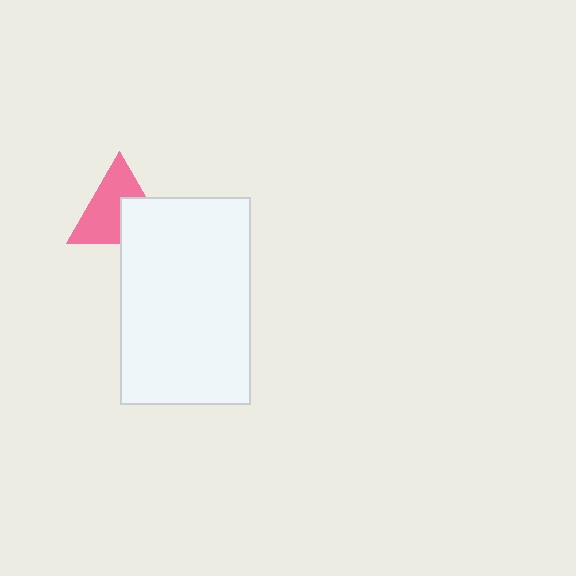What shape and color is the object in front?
The object in front is a white rectangle.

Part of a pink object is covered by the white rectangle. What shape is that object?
It is a triangle.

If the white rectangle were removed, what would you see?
You would see the complete pink triangle.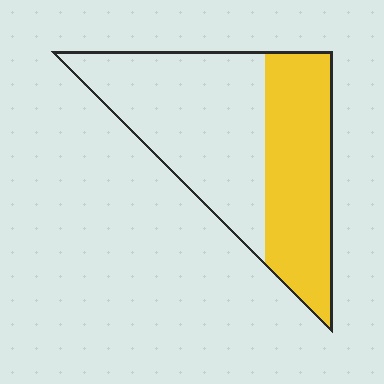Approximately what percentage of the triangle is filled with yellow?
Approximately 40%.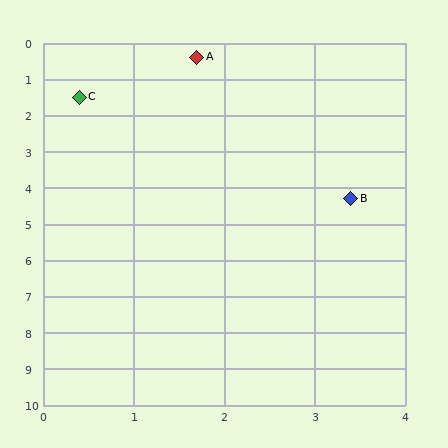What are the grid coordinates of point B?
Point B is at approximately (3.4, 4.3).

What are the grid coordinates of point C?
Point C is at approximately (0.4, 1.5).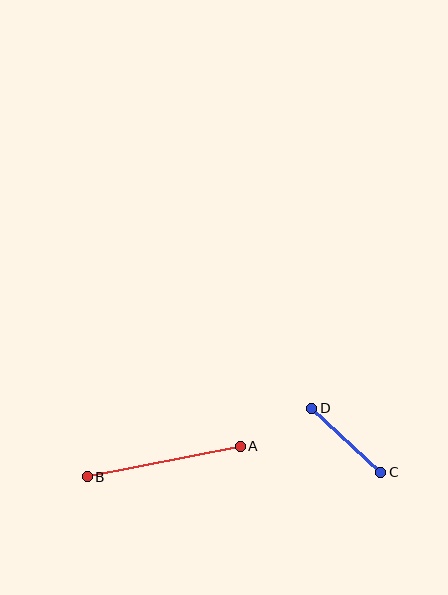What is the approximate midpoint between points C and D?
The midpoint is at approximately (346, 440) pixels.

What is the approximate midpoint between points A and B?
The midpoint is at approximately (164, 461) pixels.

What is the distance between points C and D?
The distance is approximately 94 pixels.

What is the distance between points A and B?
The distance is approximately 156 pixels.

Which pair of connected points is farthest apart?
Points A and B are farthest apart.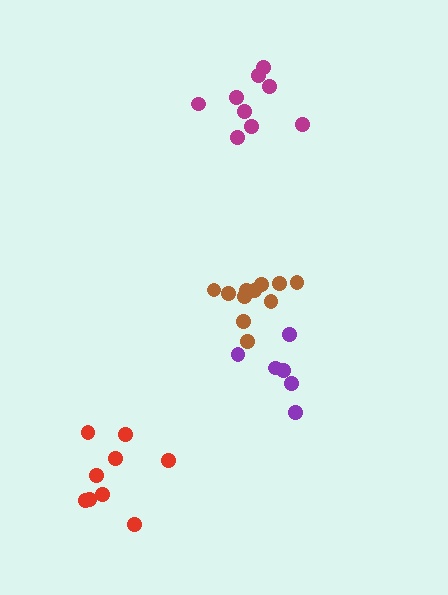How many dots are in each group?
Group 1: 9 dots, Group 2: 9 dots, Group 3: 11 dots, Group 4: 6 dots (35 total).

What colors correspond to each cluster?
The clusters are colored: magenta, red, brown, purple.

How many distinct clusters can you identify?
There are 4 distinct clusters.